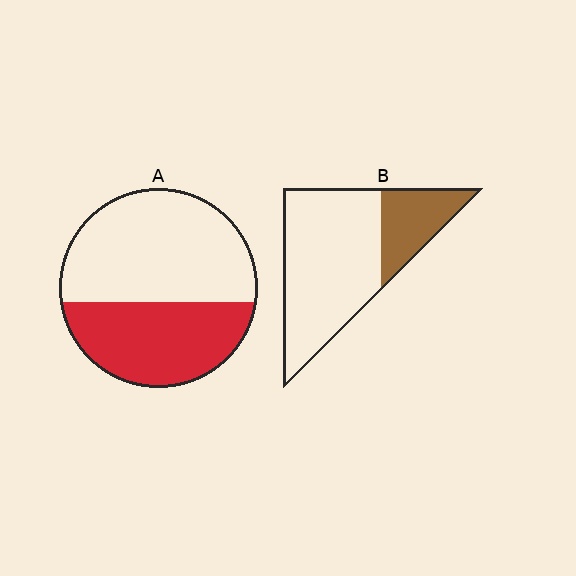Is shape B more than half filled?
No.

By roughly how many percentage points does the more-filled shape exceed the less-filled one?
By roughly 15 percentage points (A over B).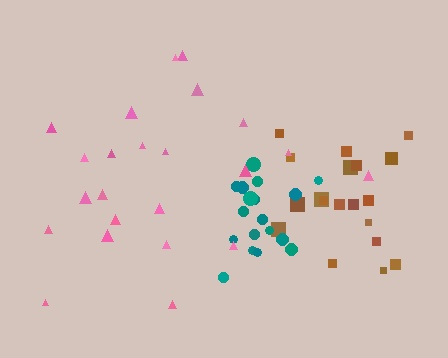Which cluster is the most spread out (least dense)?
Pink.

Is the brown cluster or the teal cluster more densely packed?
Teal.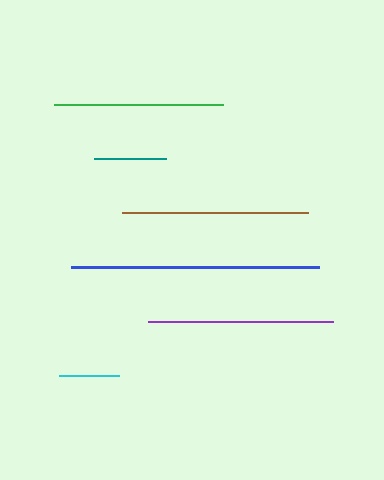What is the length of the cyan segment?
The cyan segment is approximately 61 pixels long.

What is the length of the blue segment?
The blue segment is approximately 248 pixels long.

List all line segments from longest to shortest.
From longest to shortest: blue, brown, purple, green, teal, cyan.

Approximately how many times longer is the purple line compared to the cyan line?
The purple line is approximately 3.0 times the length of the cyan line.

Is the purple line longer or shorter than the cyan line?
The purple line is longer than the cyan line.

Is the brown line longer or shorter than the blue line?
The blue line is longer than the brown line.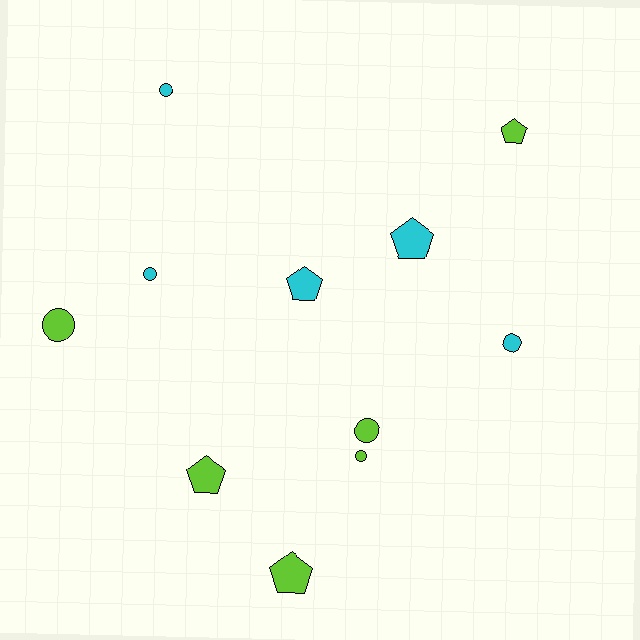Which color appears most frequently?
Lime, with 6 objects.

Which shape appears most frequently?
Circle, with 6 objects.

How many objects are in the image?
There are 11 objects.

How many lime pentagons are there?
There are 3 lime pentagons.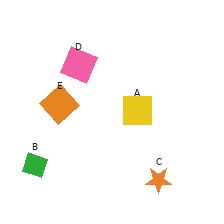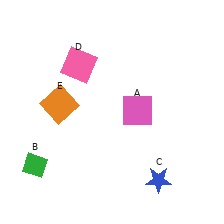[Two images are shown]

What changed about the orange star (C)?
In Image 1, C is orange. In Image 2, it changed to blue.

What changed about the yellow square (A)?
In Image 1, A is yellow. In Image 2, it changed to pink.